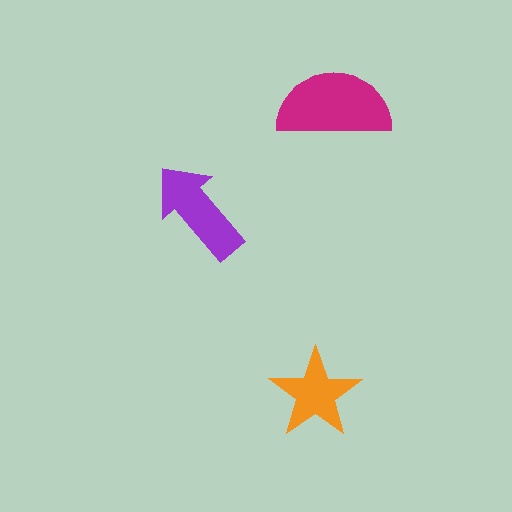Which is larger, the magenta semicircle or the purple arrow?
The magenta semicircle.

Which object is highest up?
The magenta semicircle is topmost.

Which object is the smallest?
The orange star.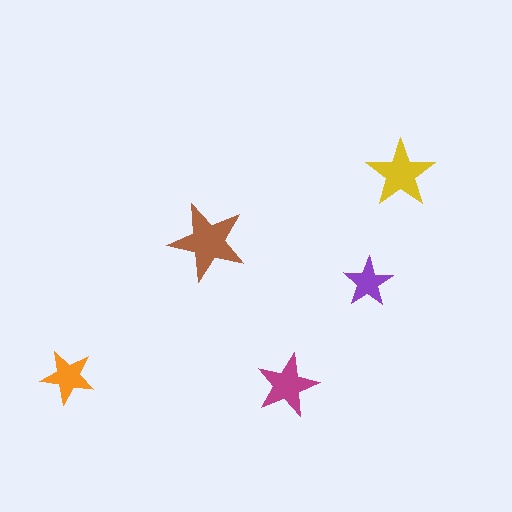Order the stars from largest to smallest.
the brown one, the yellow one, the magenta one, the orange one, the purple one.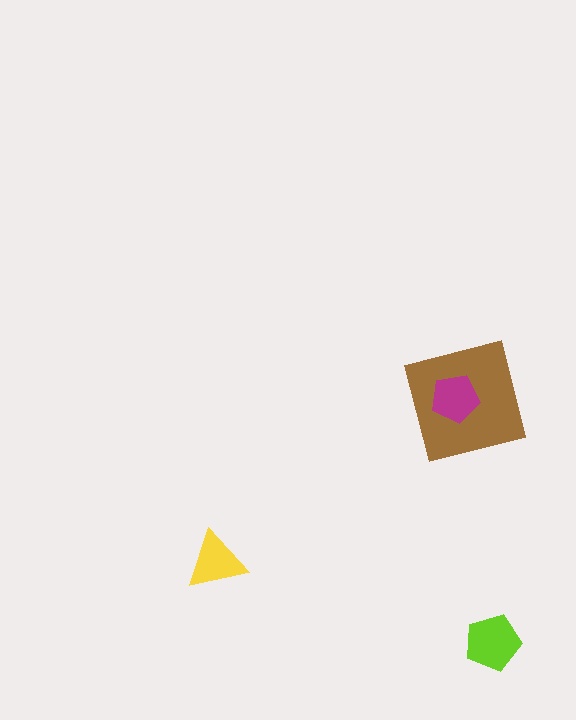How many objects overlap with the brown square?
1 object overlaps with the brown square.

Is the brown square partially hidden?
Yes, it is partially covered by another shape.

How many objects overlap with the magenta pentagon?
1 object overlaps with the magenta pentagon.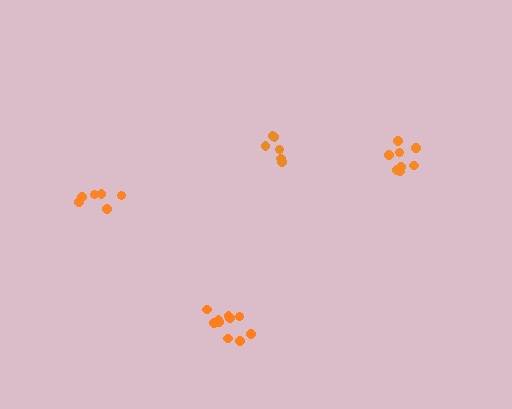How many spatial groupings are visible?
There are 4 spatial groupings.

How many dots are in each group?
Group 1: 10 dots, Group 2: 6 dots, Group 3: 8 dots, Group 4: 6 dots (30 total).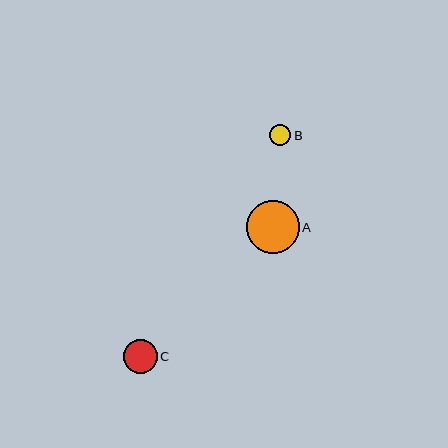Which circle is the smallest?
Circle B is the smallest with a size of approximately 21 pixels.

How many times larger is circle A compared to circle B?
Circle A is approximately 2.5 times the size of circle B.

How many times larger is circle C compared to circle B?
Circle C is approximately 1.6 times the size of circle B.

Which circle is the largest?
Circle A is the largest with a size of approximately 53 pixels.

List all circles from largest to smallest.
From largest to smallest: A, C, B.